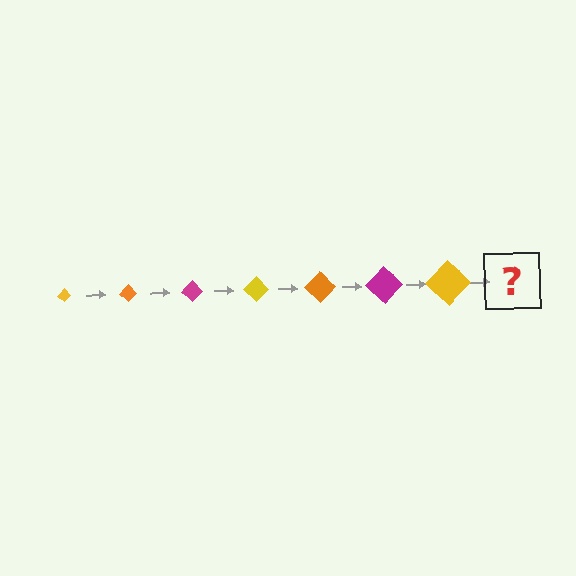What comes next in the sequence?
The next element should be an orange diamond, larger than the previous one.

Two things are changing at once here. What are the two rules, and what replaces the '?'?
The two rules are that the diamond grows larger each step and the color cycles through yellow, orange, and magenta. The '?' should be an orange diamond, larger than the previous one.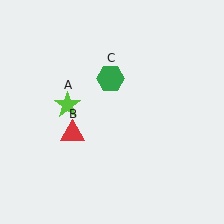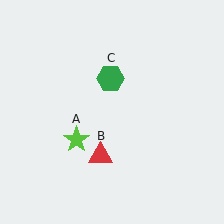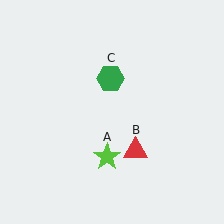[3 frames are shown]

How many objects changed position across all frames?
2 objects changed position: lime star (object A), red triangle (object B).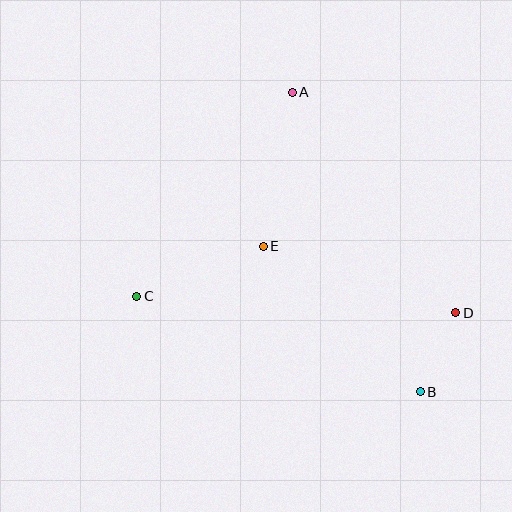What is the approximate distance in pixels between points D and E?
The distance between D and E is approximately 204 pixels.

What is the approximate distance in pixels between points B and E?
The distance between B and E is approximately 214 pixels.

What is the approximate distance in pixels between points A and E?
The distance between A and E is approximately 157 pixels.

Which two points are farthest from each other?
Points A and B are farthest from each other.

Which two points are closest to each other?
Points B and D are closest to each other.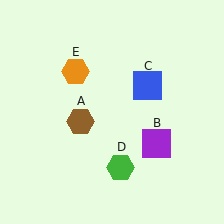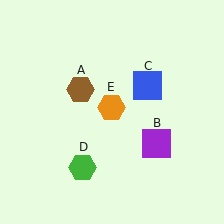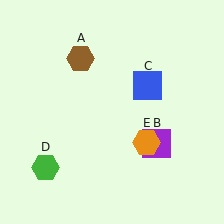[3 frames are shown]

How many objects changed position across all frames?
3 objects changed position: brown hexagon (object A), green hexagon (object D), orange hexagon (object E).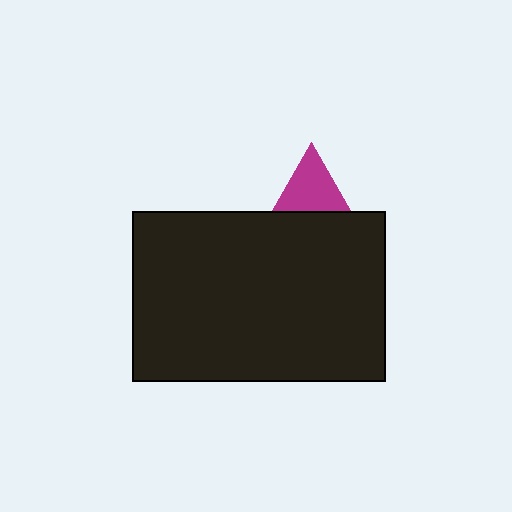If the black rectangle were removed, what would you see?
You would see the complete magenta triangle.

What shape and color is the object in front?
The object in front is a black rectangle.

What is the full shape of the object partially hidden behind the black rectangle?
The partially hidden object is a magenta triangle.